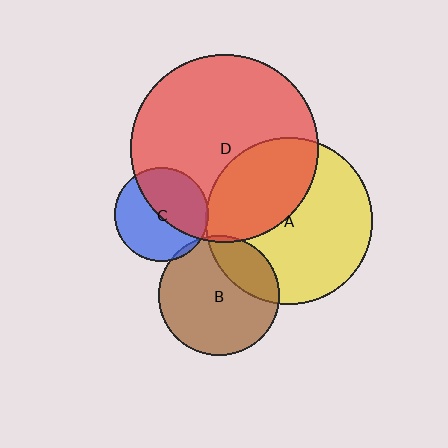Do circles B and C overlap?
Yes.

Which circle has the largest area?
Circle D (red).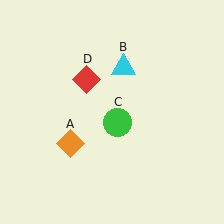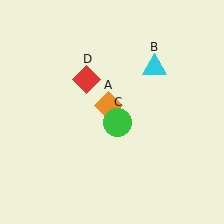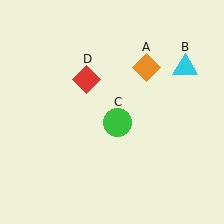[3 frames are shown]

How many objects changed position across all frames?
2 objects changed position: orange diamond (object A), cyan triangle (object B).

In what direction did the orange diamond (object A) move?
The orange diamond (object A) moved up and to the right.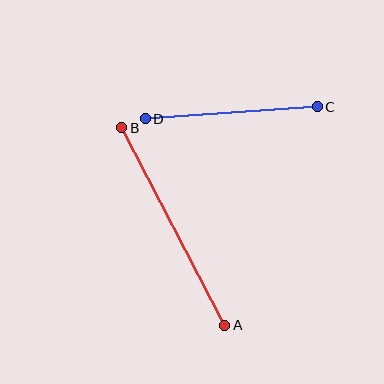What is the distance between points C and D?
The distance is approximately 173 pixels.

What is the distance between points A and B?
The distance is approximately 223 pixels.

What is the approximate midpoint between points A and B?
The midpoint is at approximately (173, 227) pixels.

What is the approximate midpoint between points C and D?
The midpoint is at approximately (231, 113) pixels.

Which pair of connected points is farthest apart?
Points A and B are farthest apart.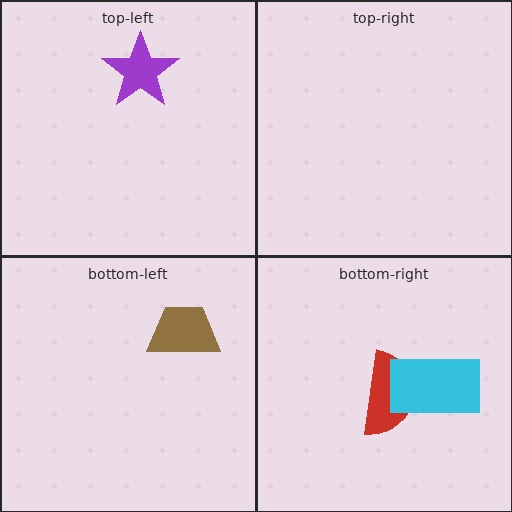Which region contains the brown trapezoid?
The bottom-left region.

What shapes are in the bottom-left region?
The brown trapezoid.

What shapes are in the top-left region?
The purple star.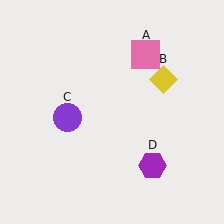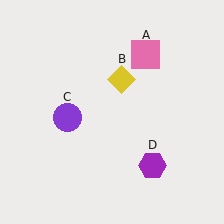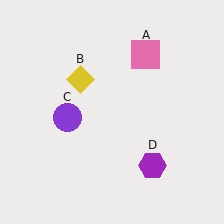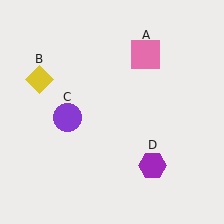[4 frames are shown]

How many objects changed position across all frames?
1 object changed position: yellow diamond (object B).